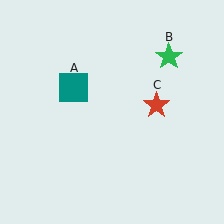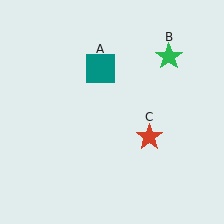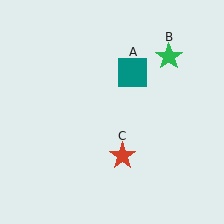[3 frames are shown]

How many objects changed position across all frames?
2 objects changed position: teal square (object A), red star (object C).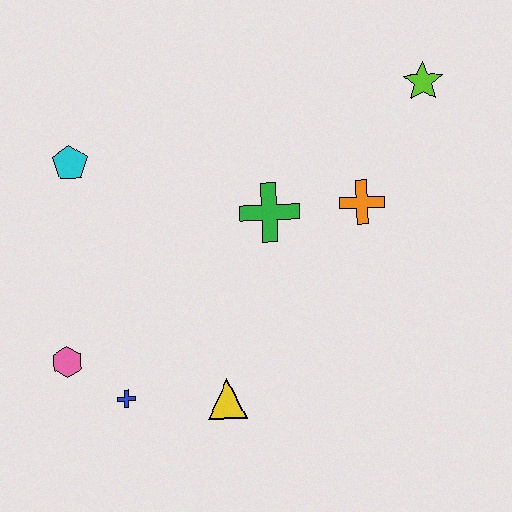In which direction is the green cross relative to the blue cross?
The green cross is above the blue cross.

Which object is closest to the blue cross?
The pink hexagon is closest to the blue cross.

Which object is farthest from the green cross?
The pink hexagon is farthest from the green cross.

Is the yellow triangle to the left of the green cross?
Yes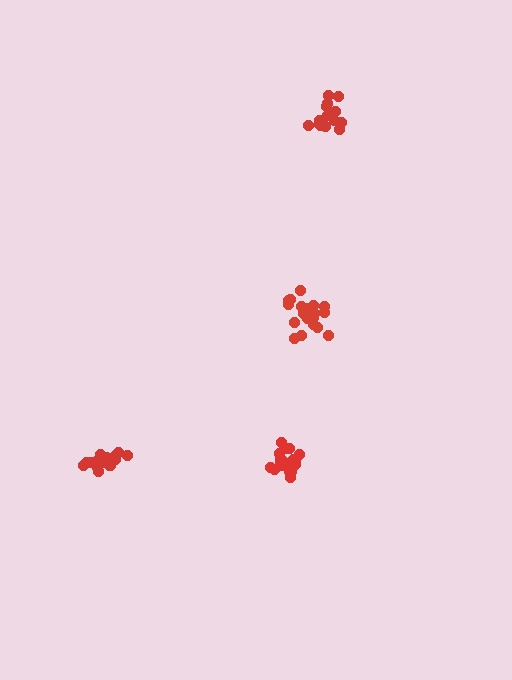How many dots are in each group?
Group 1: 18 dots, Group 2: 15 dots, Group 3: 15 dots, Group 4: 21 dots (69 total).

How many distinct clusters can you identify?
There are 4 distinct clusters.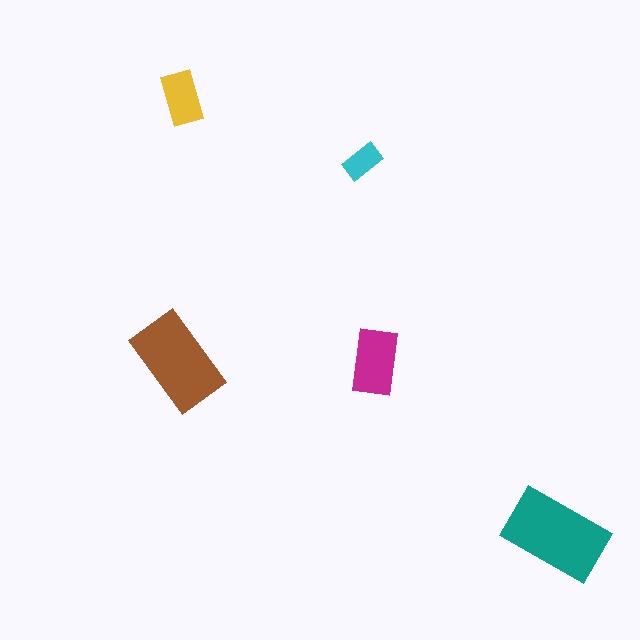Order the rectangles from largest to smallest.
the teal one, the brown one, the magenta one, the yellow one, the cyan one.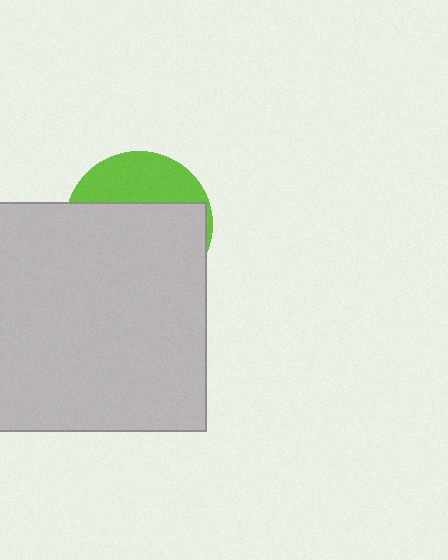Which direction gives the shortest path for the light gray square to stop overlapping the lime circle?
Moving down gives the shortest separation.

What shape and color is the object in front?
The object in front is a light gray square.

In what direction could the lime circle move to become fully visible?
The lime circle could move up. That would shift it out from behind the light gray square entirely.